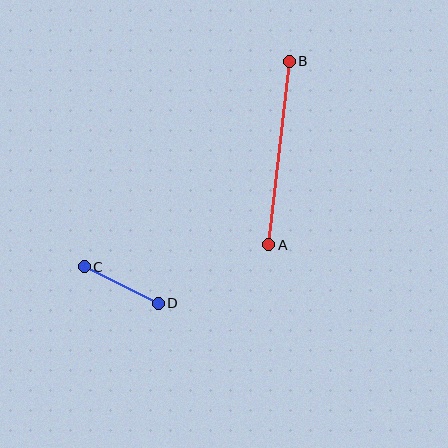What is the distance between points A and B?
The distance is approximately 184 pixels.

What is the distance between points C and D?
The distance is approximately 83 pixels.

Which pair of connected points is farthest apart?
Points A and B are farthest apart.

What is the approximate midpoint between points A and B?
The midpoint is at approximately (279, 153) pixels.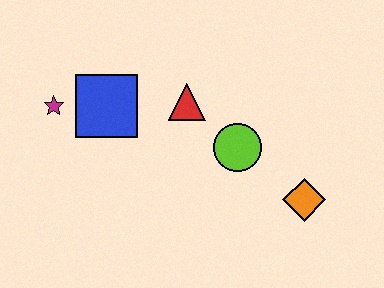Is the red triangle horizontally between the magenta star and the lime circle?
Yes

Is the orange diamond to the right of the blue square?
Yes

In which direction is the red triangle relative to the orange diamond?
The red triangle is to the left of the orange diamond.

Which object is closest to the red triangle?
The lime circle is closest to the red triangle.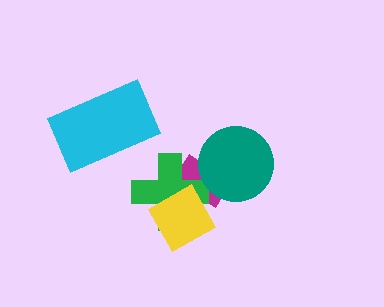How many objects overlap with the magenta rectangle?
3 objects overlap with the magenta rectangle.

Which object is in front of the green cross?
The yellow diamond is in front of the green cross.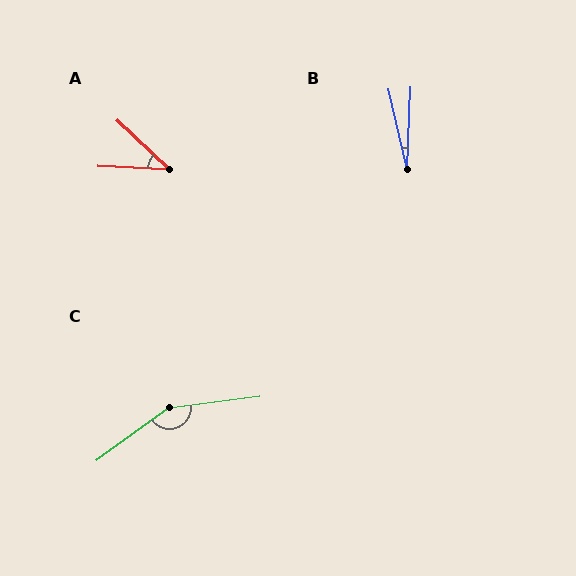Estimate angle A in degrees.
Approximately 40 degrees.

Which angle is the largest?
C, at approximately 151 degrees.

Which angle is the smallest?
B, at approximately 15 degrees.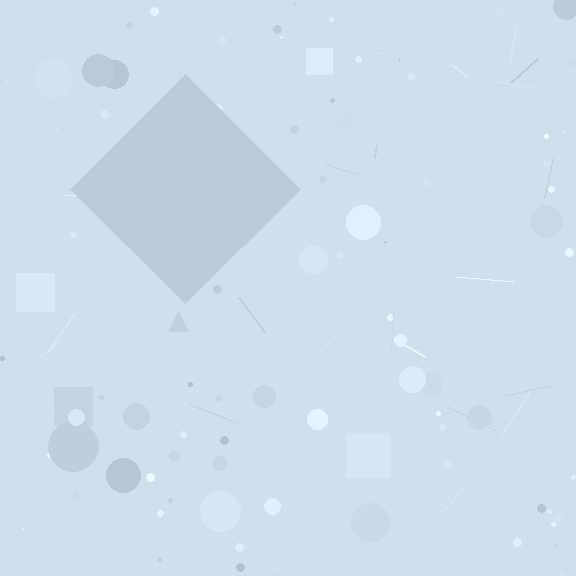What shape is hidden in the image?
A diamond is hidden in the image.